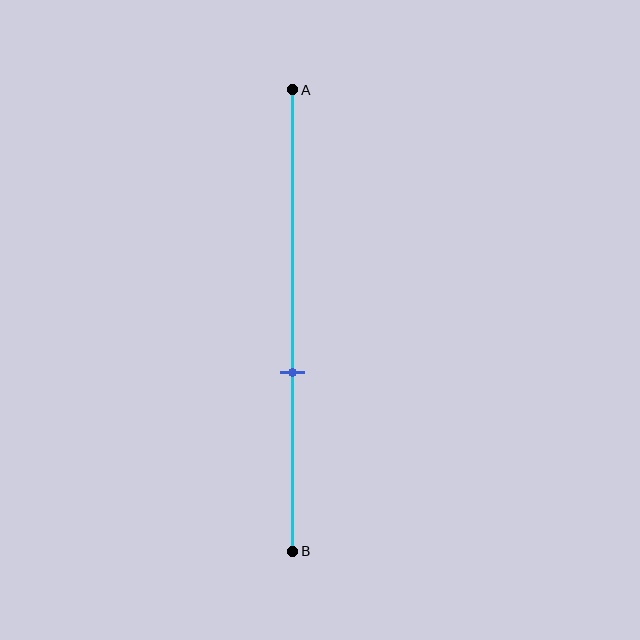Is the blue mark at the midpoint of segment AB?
No, the mark is at about 60% from A, not at the 50% midpoint.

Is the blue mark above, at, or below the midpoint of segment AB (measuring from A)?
The blue mark is below the midpoint of segment AB.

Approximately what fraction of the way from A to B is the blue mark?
The blue mark is approximately 60% of the way from A to B.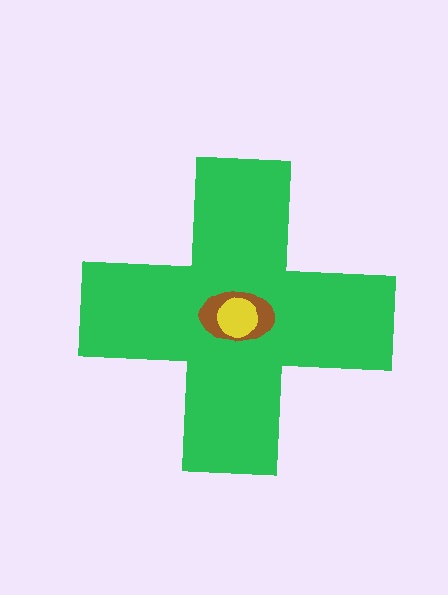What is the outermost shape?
The green cross.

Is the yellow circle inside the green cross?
Yes.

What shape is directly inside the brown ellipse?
The yellow circle.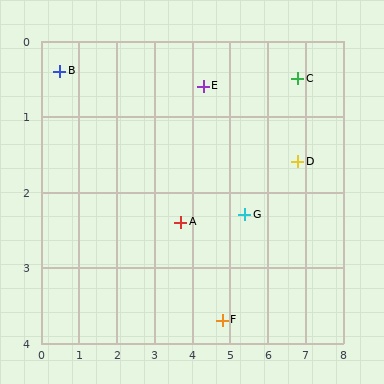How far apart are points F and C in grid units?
Points F and C are about 3.8 grid units apart.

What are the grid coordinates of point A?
Point A is at approximately (3.7, 2.4).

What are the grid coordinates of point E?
Point E is at approximately (4.3, 0.6).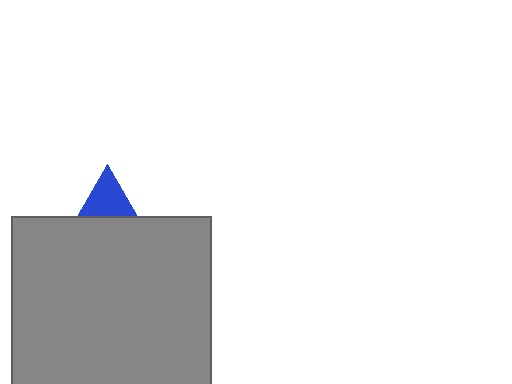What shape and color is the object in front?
The object in front is a gray square.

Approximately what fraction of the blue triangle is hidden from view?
Roughly 63% of the blue triangle is hidden behind the gray square.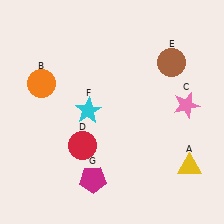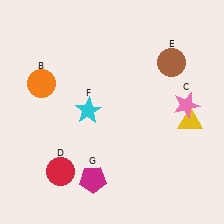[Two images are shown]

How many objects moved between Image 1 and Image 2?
2 objects moved between the two images.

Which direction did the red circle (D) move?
The red circle (D) moved down.